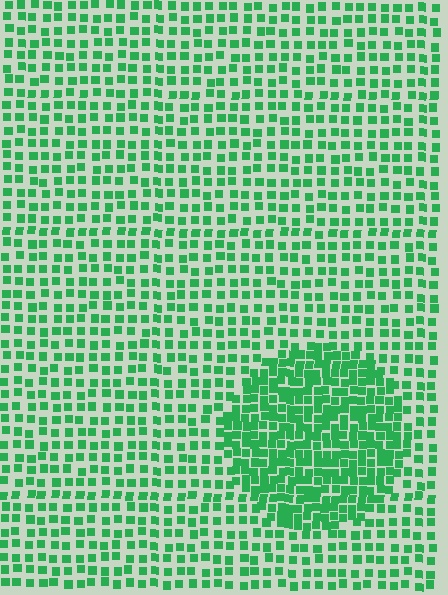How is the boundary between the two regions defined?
The boundary is defined by a change in element density (approximately 2.0x ratio). All elements are the same color, size, and shape.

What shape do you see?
I see a circle.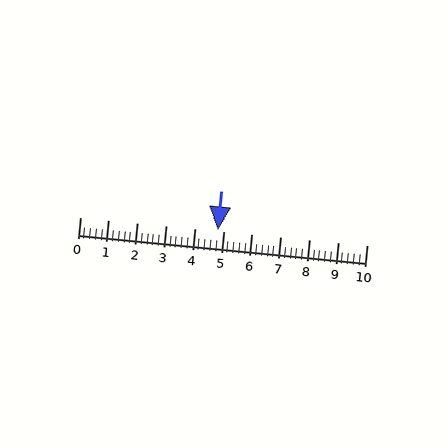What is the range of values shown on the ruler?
The ruler shows values from 0 to 10.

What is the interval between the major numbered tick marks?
The major tick marks are spaced 1 units apart.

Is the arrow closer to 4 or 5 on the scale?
The arrow is closer to 5.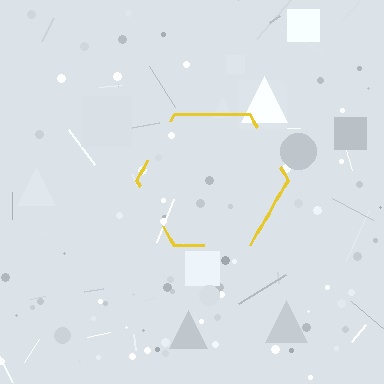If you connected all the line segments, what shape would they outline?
They would outline a hexagon.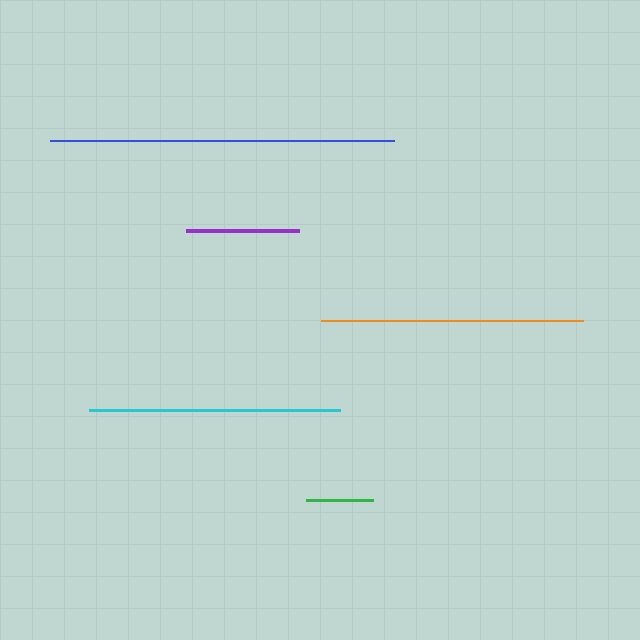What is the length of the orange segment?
The orange segment is approximately 261 pixels long.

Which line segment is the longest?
The blue line is the longest at approximately 344 pixels.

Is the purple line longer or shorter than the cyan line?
The cyan line is longer than the purple line.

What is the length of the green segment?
The green segment is approximately 67 pixels long.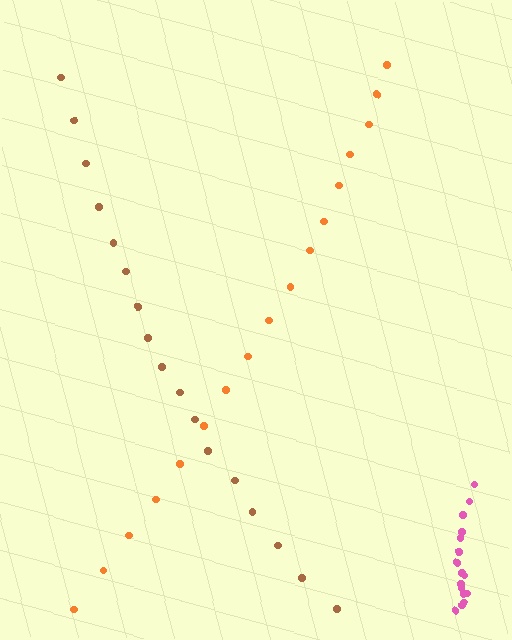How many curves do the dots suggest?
There are 3 distinct paths.